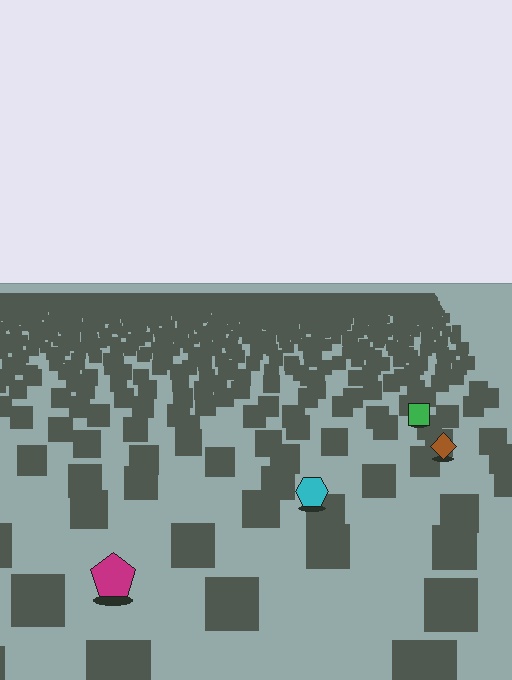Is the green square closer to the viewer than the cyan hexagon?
No. The cyan hexagon is closer — you can tell from the texture gradient: the ground texture is coarser near it.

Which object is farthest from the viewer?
The green square is farthest from the viewer. It appears smaller and the ground texture around it is denser.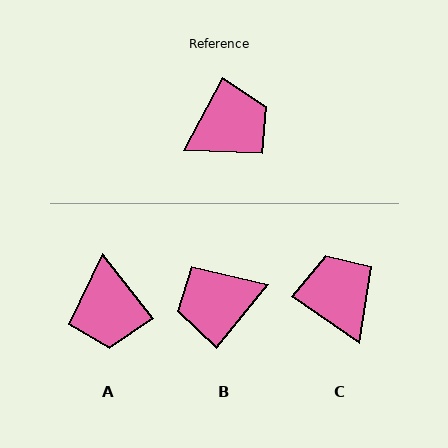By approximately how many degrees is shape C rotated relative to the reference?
Approximately 83 degrees counter-clockwise.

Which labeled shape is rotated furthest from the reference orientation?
B, about 169 degrees away.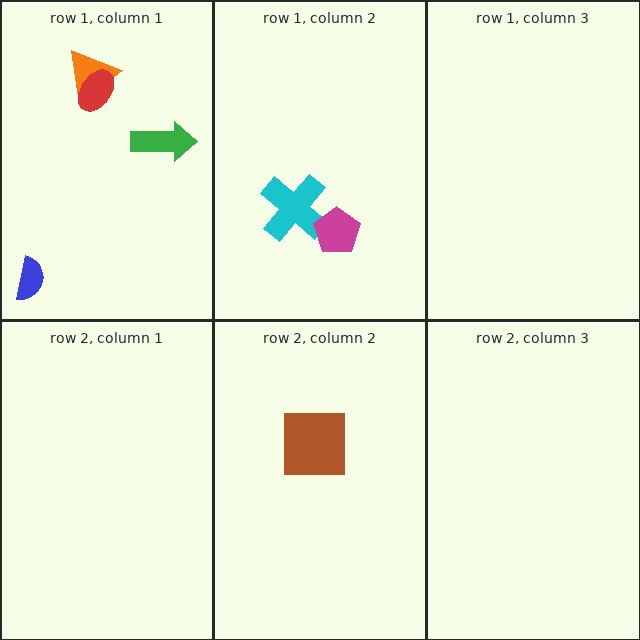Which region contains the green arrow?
The row 1, column 1 region.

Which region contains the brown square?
The row 2, column 2 region.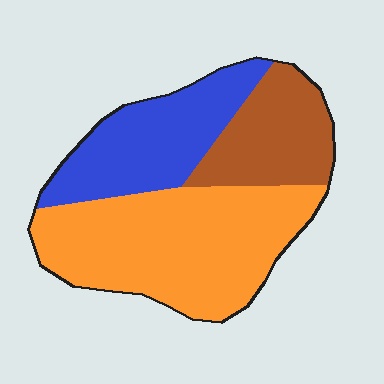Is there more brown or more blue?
Blue.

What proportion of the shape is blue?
Blue covers 28% of the shape.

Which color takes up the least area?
Brown, at roughly 20%.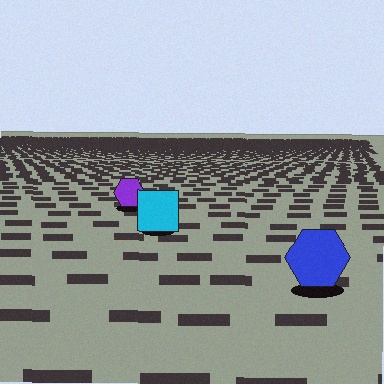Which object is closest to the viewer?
The blue hexagon is closest. The texture marks near it are larger and more spread out.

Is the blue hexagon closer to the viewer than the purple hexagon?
Yes. The blue hexagon is closer — you can tell from the texture gradient: the ground texture is coarser near it.